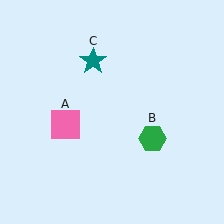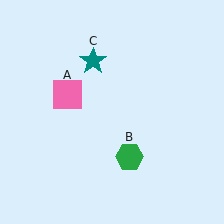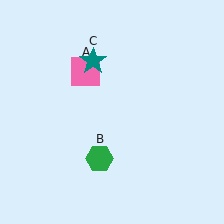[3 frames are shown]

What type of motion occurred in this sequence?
The pink square (object A), green hexagon (object B) rotated clockwise around the center of the scene.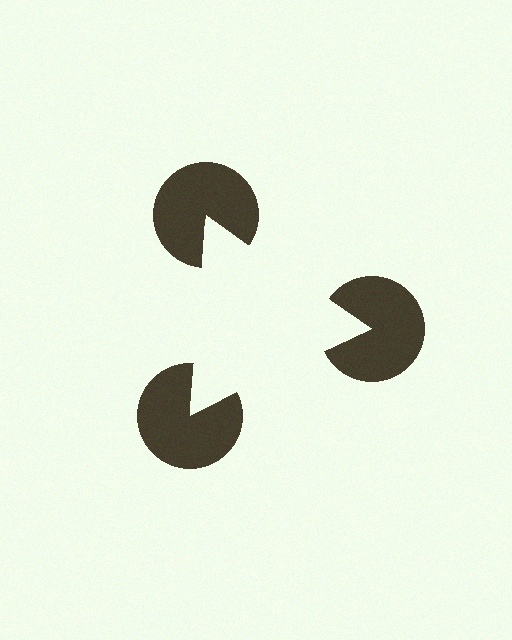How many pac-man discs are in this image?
There are 3 — one at each vertex of the illusory triangle.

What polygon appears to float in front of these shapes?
An illusory triangle — its edges are inferred from the aligned wedge cuts in the pac-man discs, not physically drawn.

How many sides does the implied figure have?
3 sides.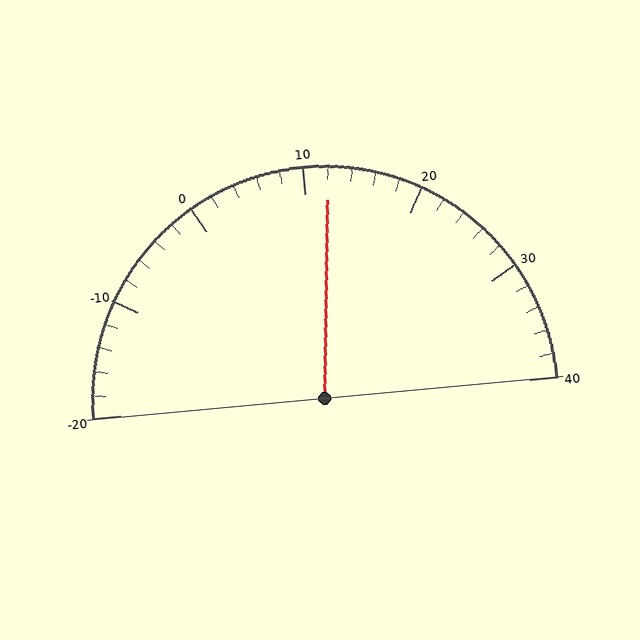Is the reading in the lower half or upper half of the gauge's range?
The reading is in the upper half of the range (-20 to 40).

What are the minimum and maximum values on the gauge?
The gauge ranges from -20 to 40.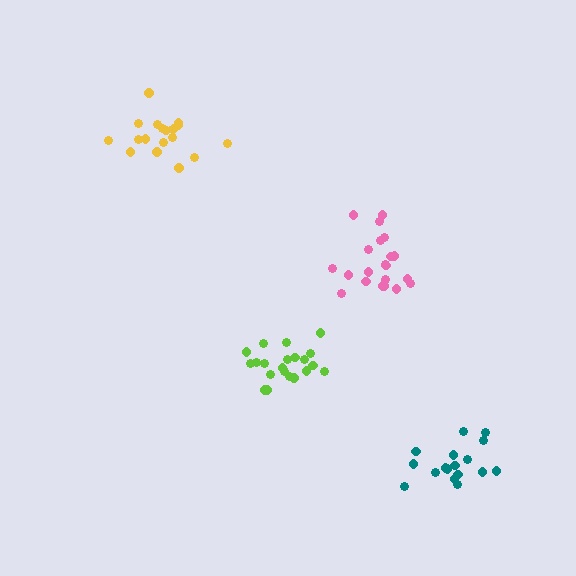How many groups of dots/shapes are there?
There are 4 groups.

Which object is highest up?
The yellow cluster is topmost.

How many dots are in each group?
Group 1: 21 dots, Group 2: 19 dots, Group 3: 21 dots, Group 4: 17 dots (78 total).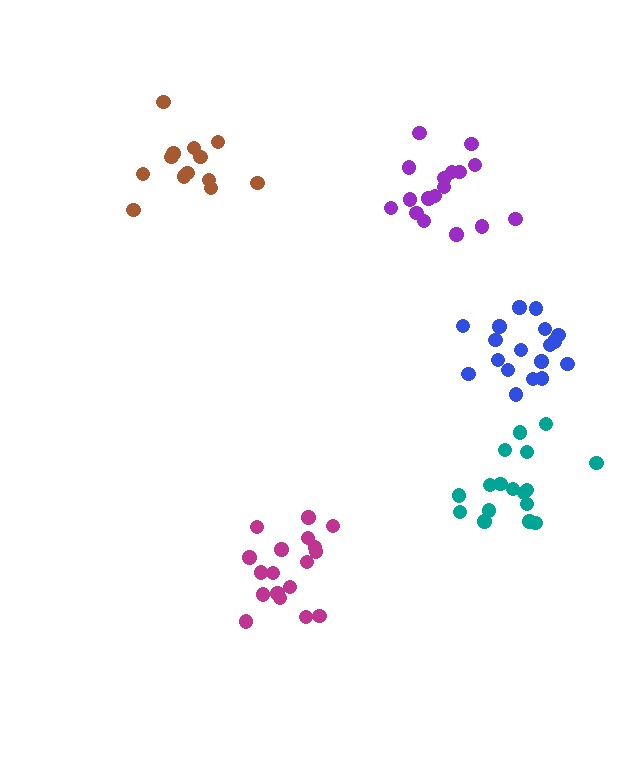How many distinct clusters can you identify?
There are 5 distinct clusters.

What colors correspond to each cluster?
The clusters are colored: brown, purple, magenta, blue, teal.